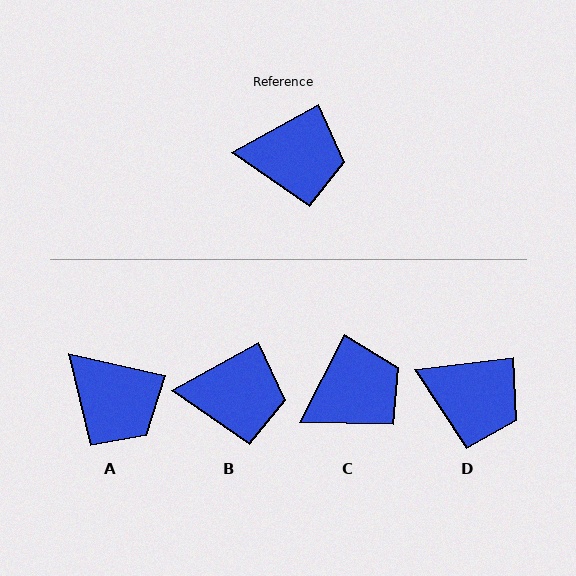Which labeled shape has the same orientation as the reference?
B.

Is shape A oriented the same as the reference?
No, it is off by about 42 degrees.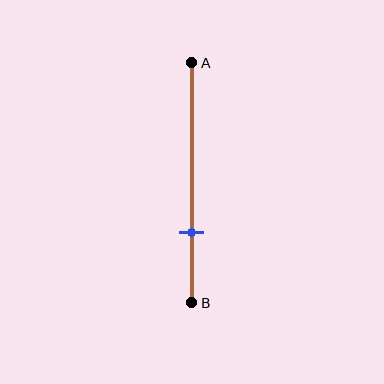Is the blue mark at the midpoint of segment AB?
No, the mark is at about 70% from A, not at the 50% midpoint.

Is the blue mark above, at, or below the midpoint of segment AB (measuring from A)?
The blue mark is below the midpoint of segment AB.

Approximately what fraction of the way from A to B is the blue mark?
The blue mark is approximately 70% of the way from A to B.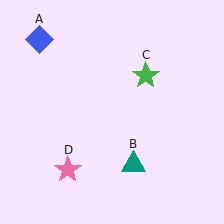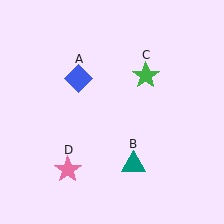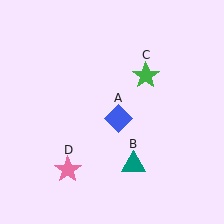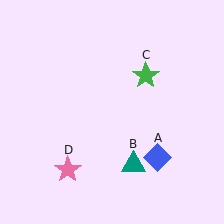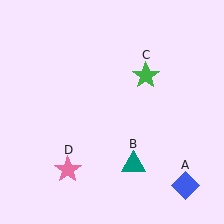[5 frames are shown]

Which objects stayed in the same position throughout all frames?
Teal triangle (object B) and green star (object C) and pink star (object D) remained stationary.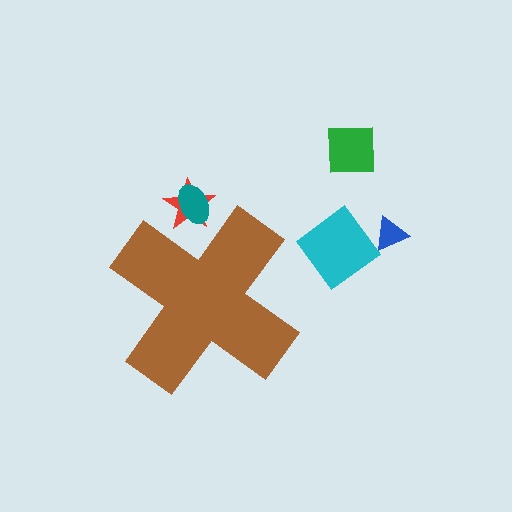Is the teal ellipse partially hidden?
Yes, the teal ellipse is partially hidden behind the brown cross.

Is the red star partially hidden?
Yes, the red star is partially hidden behind the brown cross.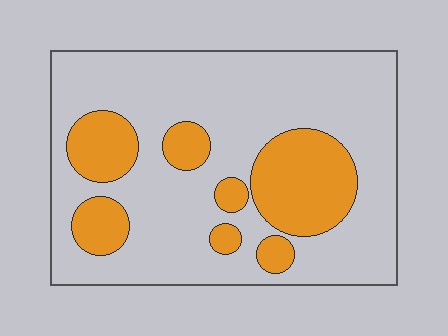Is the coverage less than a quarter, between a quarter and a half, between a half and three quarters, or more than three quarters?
Between a quarter and a half.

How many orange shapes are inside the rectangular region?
7.